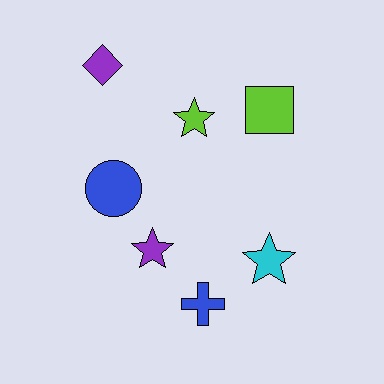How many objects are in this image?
There are 7 objects.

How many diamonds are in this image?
There is 1 diamond.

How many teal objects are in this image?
There are no teal objects.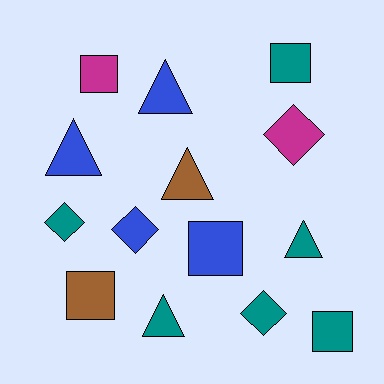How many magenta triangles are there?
There are no magenta triangles.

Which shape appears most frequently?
Square, with 5 objects.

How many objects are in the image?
There are 14 objects.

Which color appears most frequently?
Teal, with 6 objects.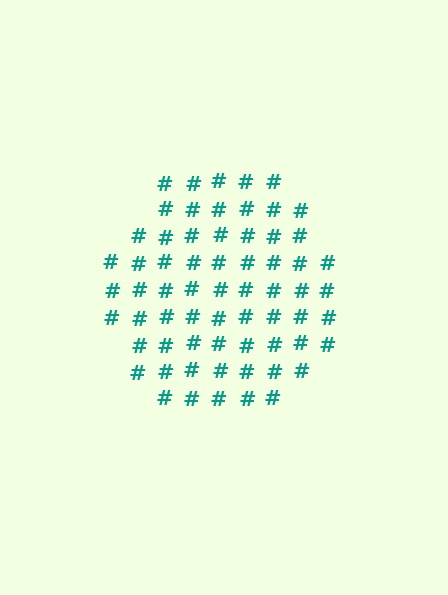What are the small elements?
The small elements are hash symbols.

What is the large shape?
The large shape is a hexagon.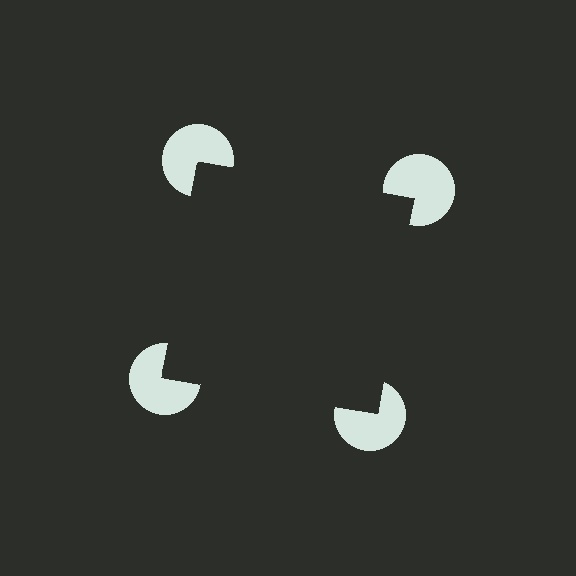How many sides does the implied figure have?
4 sides.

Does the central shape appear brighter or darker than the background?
It typically appears slightly darker than the background, even though no actual brightness change is drawn.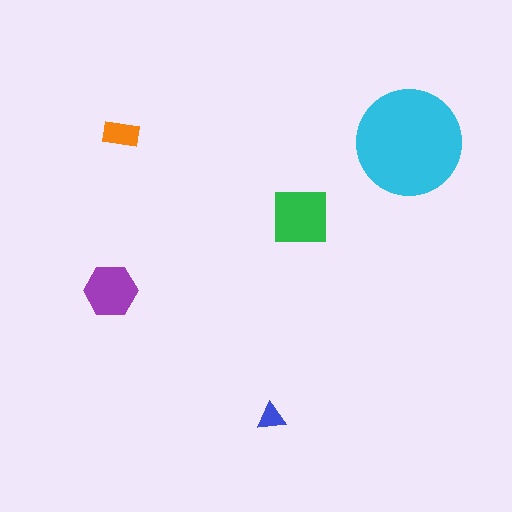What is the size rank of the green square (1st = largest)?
2nd.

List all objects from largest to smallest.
The cyan circle, the green square, the purple hexagon, the orange rectangle, the blue triangle.